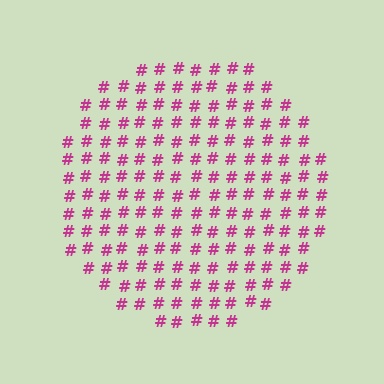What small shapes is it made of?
It is made of small hash symbols.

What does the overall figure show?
The overall figure shows a circle.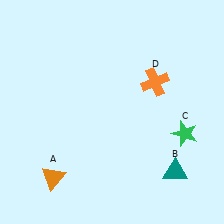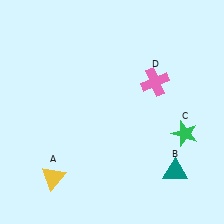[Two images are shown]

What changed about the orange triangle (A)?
In Image 1, A is orange. In Image 2, it changed to yellow.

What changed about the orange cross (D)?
In Image 1, D is orange. In Image 2, it changed to pink.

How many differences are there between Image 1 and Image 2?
There are 2 differences between the two images.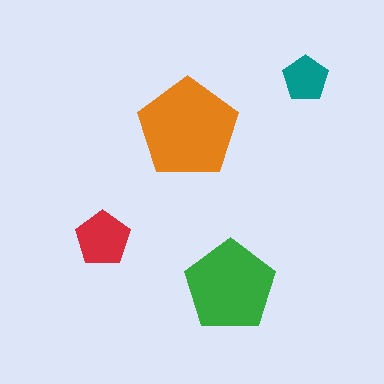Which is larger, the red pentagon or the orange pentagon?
The orange one.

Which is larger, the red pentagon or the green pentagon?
The green one.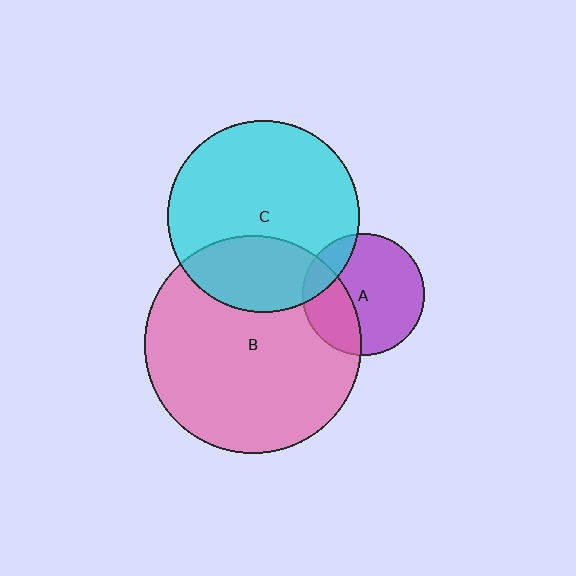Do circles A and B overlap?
Yes.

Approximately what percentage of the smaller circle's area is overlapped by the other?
Approximately 30%.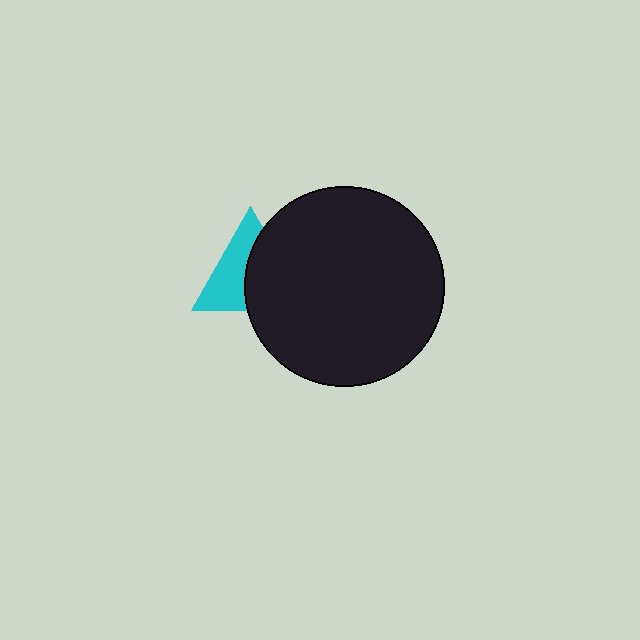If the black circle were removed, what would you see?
You would see the complete cyan triangle.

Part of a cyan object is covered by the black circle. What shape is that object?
It is a triangle.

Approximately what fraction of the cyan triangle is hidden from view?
Roughly 51% of the cyan triangle is hidden behind the black circle.